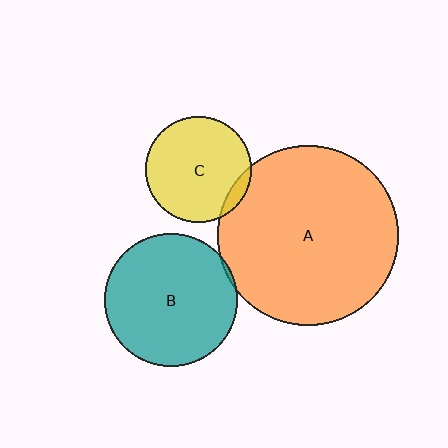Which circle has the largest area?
Circle A (orange).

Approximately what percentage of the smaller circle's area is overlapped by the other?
Approximately 5%.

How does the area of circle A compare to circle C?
Approximately 2.9 times.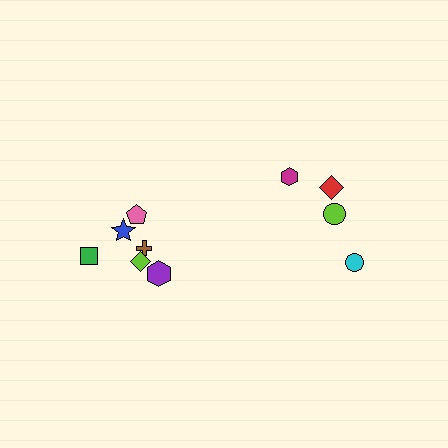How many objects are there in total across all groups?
There are 10 objects.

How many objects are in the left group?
There are 6 objects.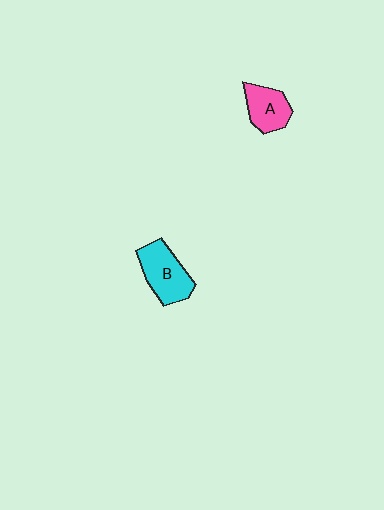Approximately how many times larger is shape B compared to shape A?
Approximately 1.3 times.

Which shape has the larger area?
Shape B (cyan).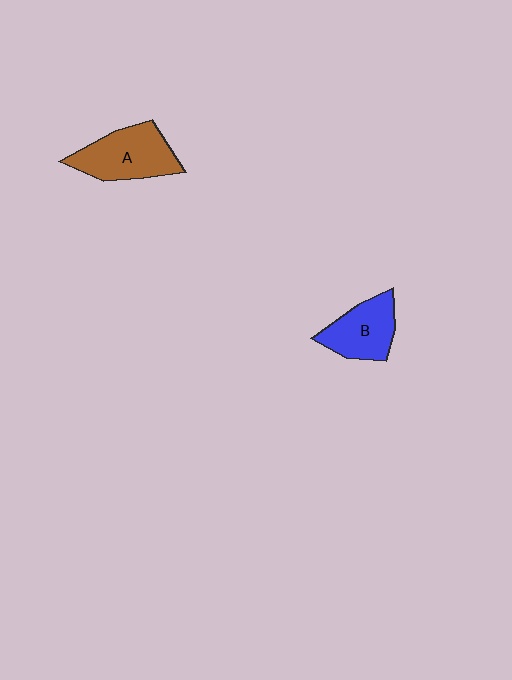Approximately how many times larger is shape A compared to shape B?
Approximately 1.3 times.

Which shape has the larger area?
Shape A (brown).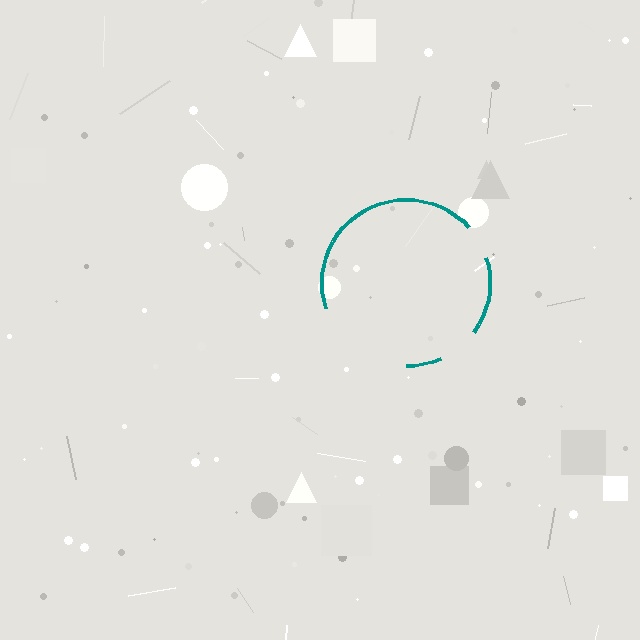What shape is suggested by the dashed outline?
The dashed outline suggests a circle.